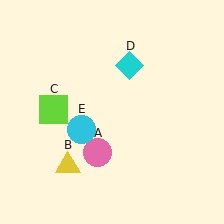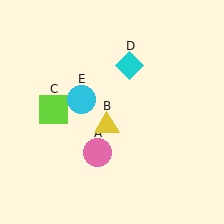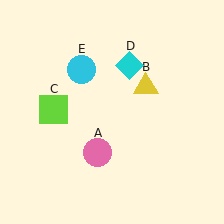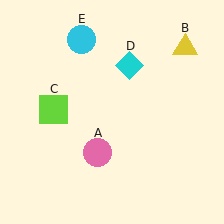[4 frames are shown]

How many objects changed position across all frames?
2 objects changed position: yellow triangle (object B), cyan circle (object E).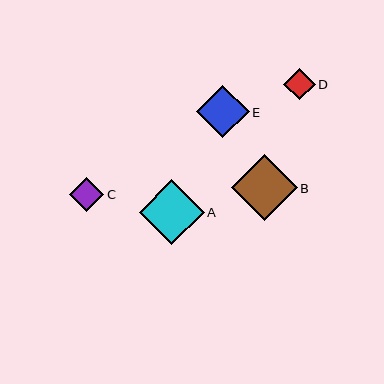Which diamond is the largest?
Diamond B is the largest with a size of approximately 66 pixels.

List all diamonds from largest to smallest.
From largest to smallest: B, A, E, C, D.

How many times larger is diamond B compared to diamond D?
Diamond B is approximately 2.1 times the size of diamond D.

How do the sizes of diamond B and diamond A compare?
Diamond B and diamond A are approximately the same size.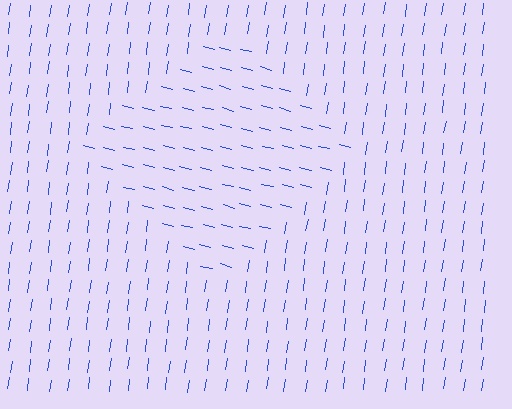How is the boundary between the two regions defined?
The boundary is defined purely by a change in line orientation (approximately 84 degrees difference). All lines are the same color and thickness.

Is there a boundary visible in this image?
Yes, there is a texture boundary formed by a change in line orientation.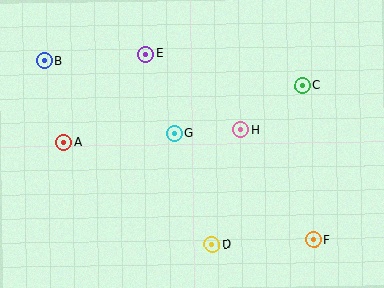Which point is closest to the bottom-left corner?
Point A is closest to the bottom-left corner.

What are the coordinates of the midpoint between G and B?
The midpoint between G and B is at (109, 97).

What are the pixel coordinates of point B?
Point B is at (44, 61).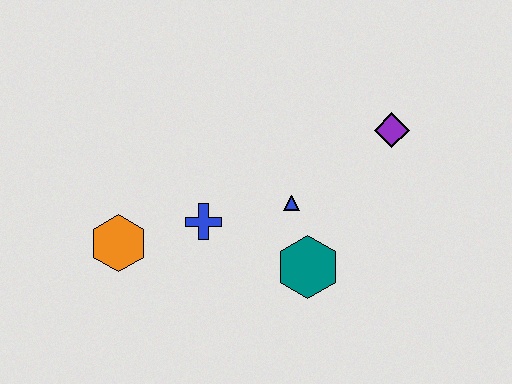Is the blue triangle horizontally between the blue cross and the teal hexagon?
Yes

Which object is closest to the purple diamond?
The blue triangle is closest to the purple diamond.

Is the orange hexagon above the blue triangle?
No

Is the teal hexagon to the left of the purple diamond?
Yes